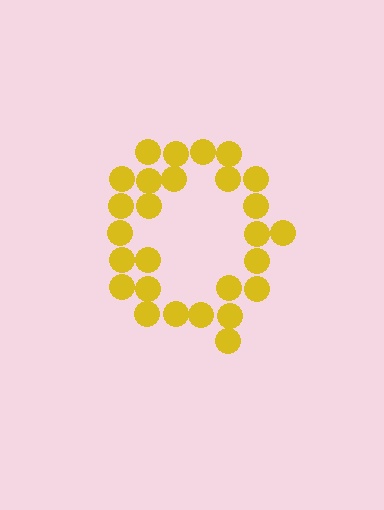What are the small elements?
The small elements are circles.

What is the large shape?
The large shape is the letter Q.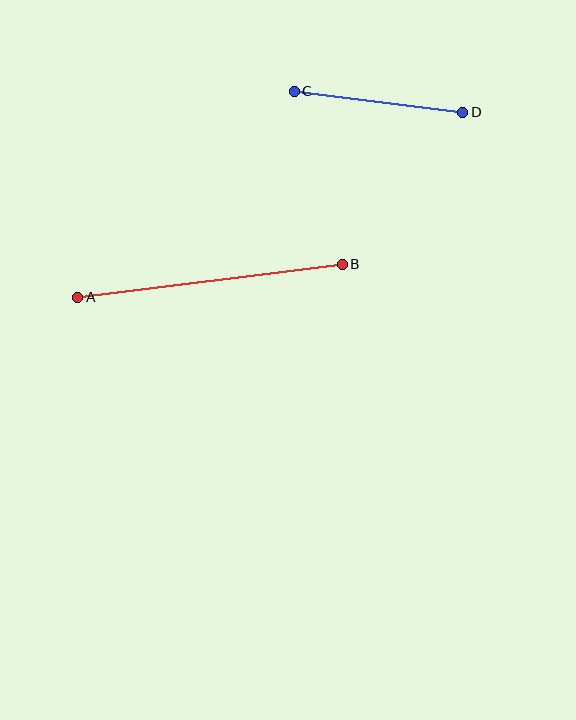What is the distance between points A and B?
The distance is approximately 267 pixels.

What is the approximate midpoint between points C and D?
The midpoint is at approximately (379, 102) pixels.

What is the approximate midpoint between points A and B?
The midpoint is at approximately (210, 281) pixels.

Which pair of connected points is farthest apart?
Points A and B are farthest apart.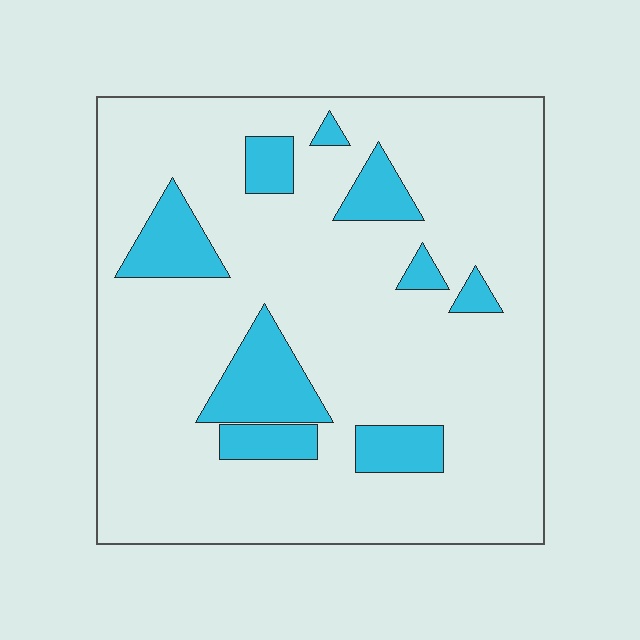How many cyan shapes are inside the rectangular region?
9.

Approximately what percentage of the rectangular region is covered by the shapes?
Approximately 15%.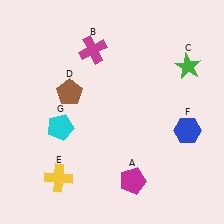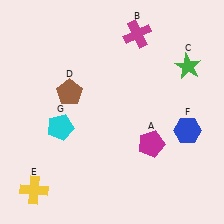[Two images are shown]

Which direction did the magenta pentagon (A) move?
The magenta pentagon (A) moved up.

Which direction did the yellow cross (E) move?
The yellow cross (E) moved left.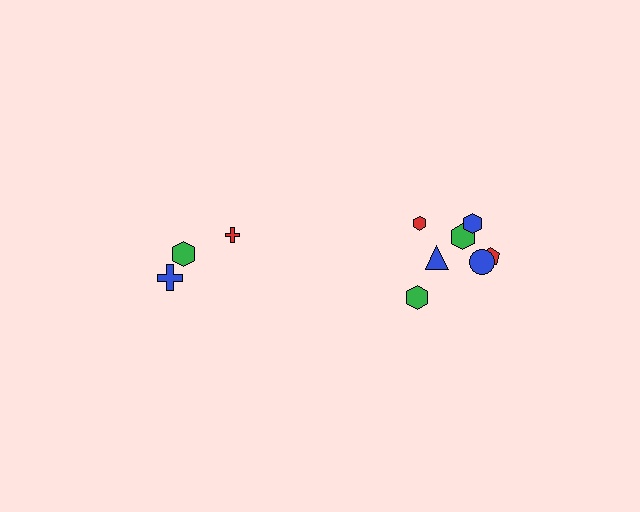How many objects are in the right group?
There are 7 objects.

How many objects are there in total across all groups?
There are 10 objects.